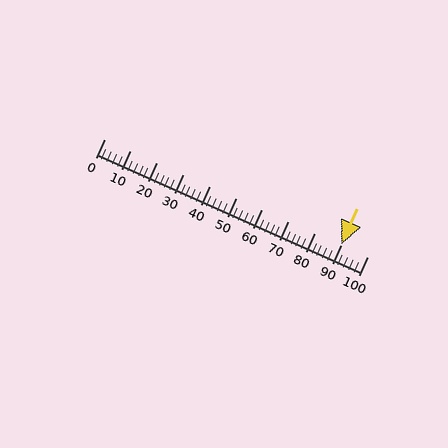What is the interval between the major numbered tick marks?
The major tick marks are spaced 10 units apart.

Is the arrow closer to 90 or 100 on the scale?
The arrow is closer to 90.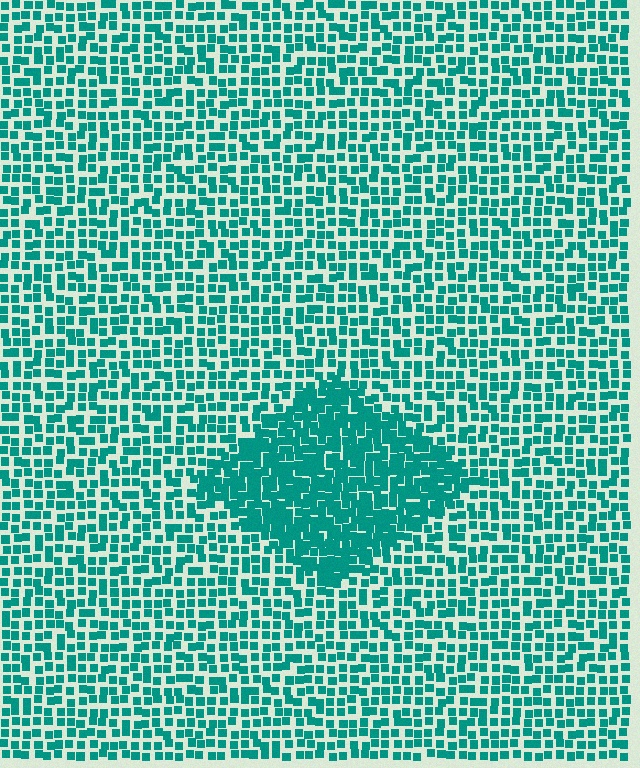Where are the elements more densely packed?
The elements are more densely packed inside the diamond boundary.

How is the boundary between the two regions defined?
The boundary is defined by a change in element density (approximately 1.9x ratio). All elements are the same color, size, and shape.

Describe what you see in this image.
The image contains small teal elements arranged at two different densities. A diamond-shaped region is visible where the elements are more densely packed than the surrounding area.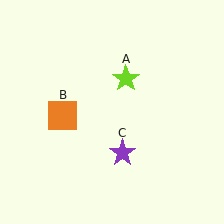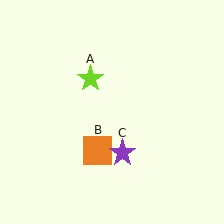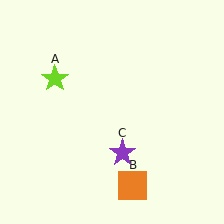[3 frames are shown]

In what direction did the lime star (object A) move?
The lime star (object A) moved left.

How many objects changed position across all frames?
2 objects changed position: lime star (object A), orange square (object B).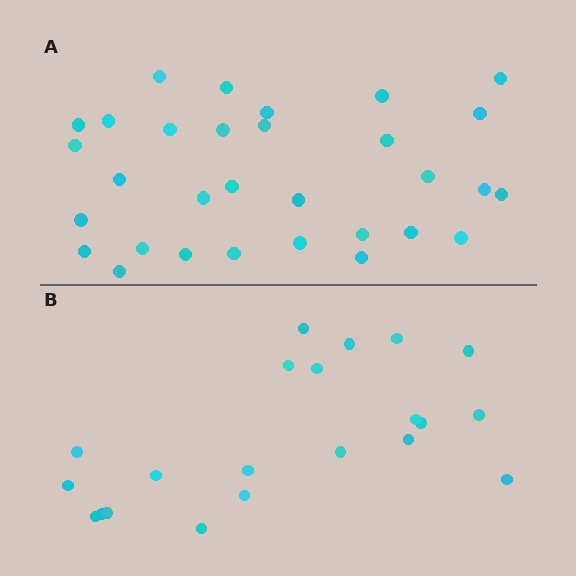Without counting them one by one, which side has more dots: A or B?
Region A (the top region) has more dots.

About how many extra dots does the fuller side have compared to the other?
Region A has roughly 10 or so more dots than region B.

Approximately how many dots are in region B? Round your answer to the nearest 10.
About 20 dots. (The exact count is 21, which rounds to 20.)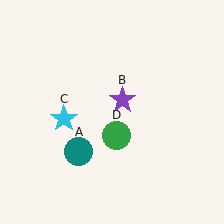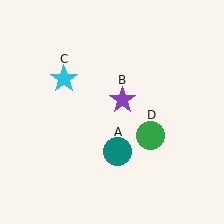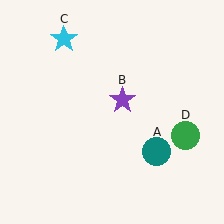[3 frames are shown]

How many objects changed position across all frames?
3 objects changed position: teal circle (object A), cyan star (object C), green circle (object D).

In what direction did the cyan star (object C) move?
The cyan star (object C) moved up.